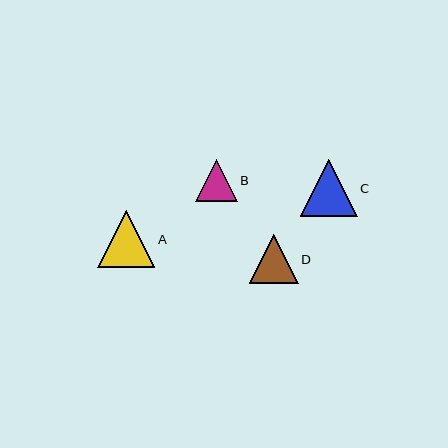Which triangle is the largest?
Triangle C is the largest with a size of approximately 57 pixels.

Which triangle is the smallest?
Triangle B is the smallest with a size of approximately 42 pixels.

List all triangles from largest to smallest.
From largest to smallest: C, A, D, B.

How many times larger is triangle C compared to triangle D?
Triangle C is approximately 1.2 times the size of triangle D.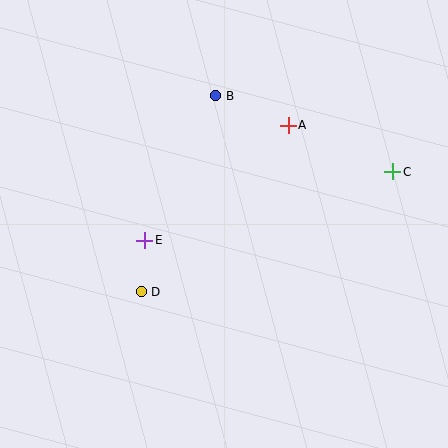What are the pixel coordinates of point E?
Point E is at (145, 240).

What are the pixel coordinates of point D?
Point D is at (141, 292).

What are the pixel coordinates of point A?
Point A is at (288, 125).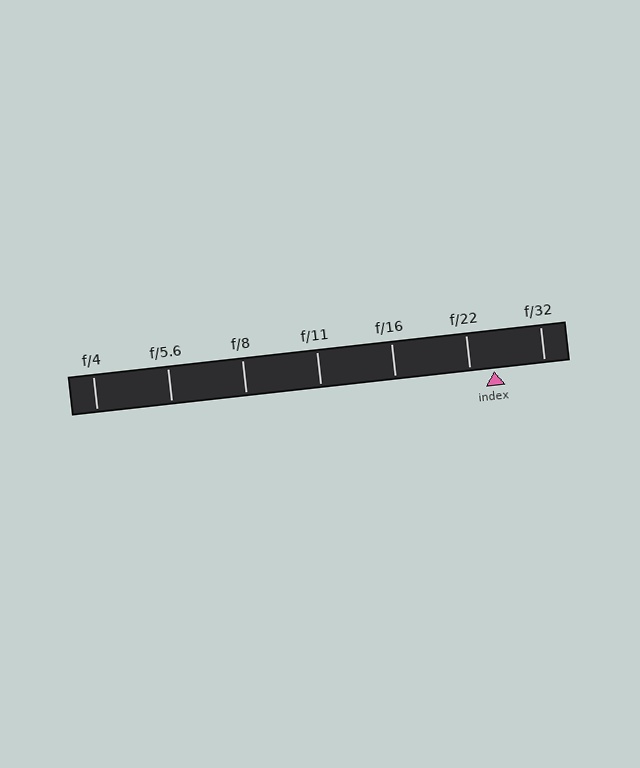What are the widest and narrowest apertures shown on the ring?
The widest aperture shown is f/4 and the narrowest is f/32.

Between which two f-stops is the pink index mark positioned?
The index mark is between f/22 and f/32.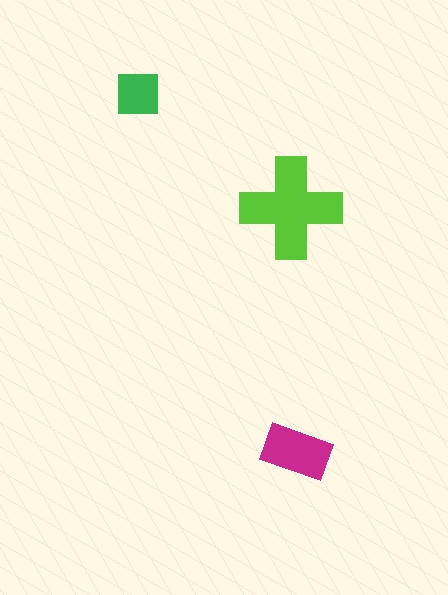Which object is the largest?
The lime cross.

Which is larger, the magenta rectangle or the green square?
The magenta rectangle.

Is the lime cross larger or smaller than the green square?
Larger.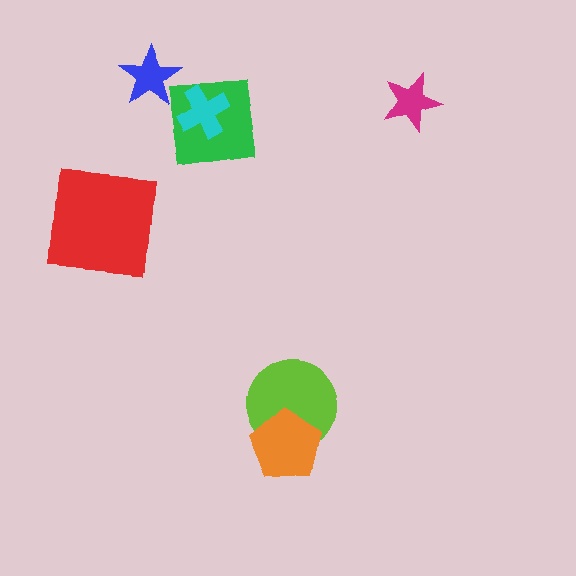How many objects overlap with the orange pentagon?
1 object overlaps with the orange pentagon.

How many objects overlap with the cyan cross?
1 object overlaps with the cyan cross.